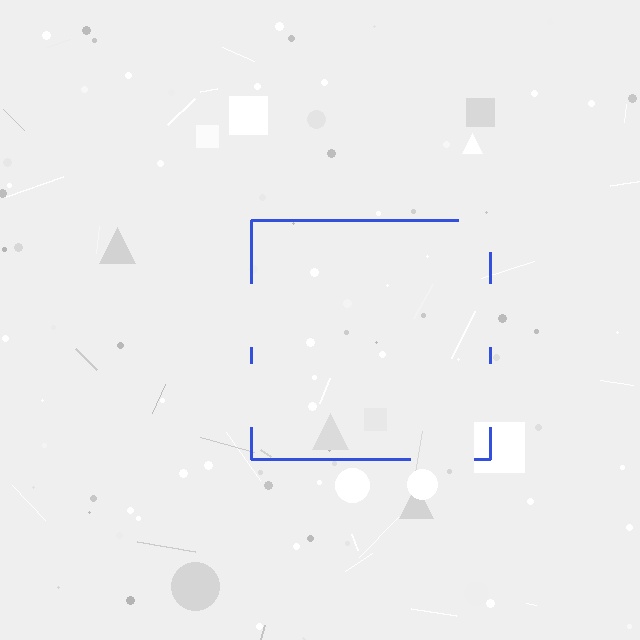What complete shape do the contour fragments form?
The contour fragments form a square.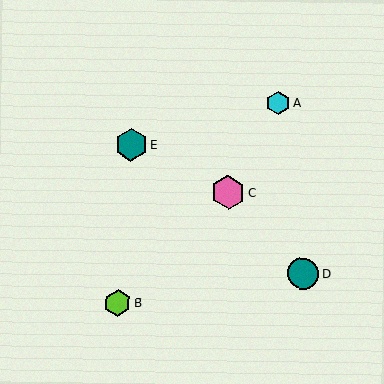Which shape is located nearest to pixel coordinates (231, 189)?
The pink hexagon (labeled C) at (228, 192) is nearest to that location.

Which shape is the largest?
The pink hexagon (labeled C) is the largest.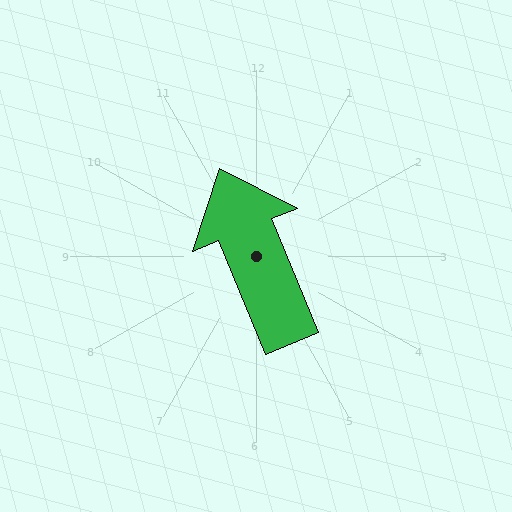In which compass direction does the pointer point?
North.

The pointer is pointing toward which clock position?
Roughly 11 o'clock.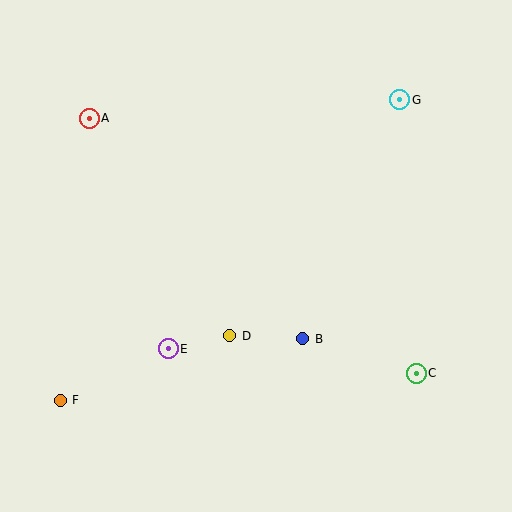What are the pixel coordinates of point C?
Point C is at (416, 373).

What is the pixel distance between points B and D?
The distance between B and D is 73 pixels.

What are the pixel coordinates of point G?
Point G is at (400, 100).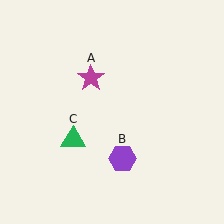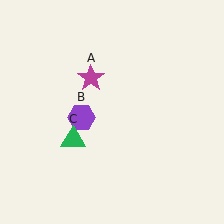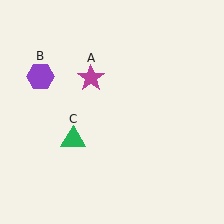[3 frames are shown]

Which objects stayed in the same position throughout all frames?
Magenta star (object A) and green triangle (object C) remained stationary.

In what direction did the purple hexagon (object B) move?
The purple hexagon (object B) moved up and to the left.